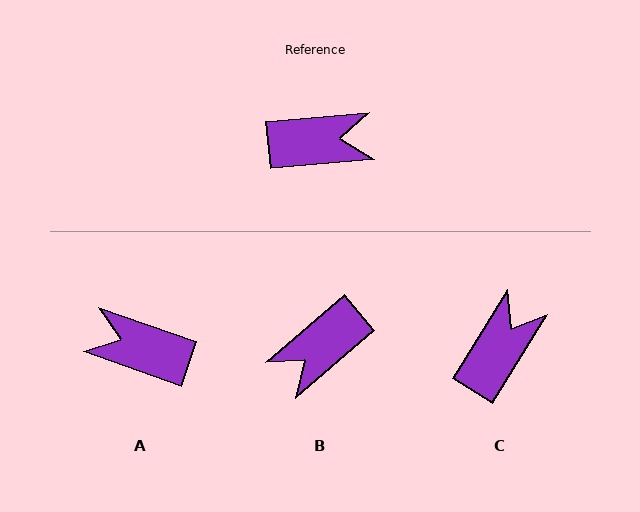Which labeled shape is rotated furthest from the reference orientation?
A, about 155 degrees away.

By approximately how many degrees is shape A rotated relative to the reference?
Approximately 155 degrees counter-clockwise.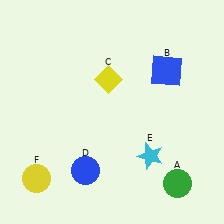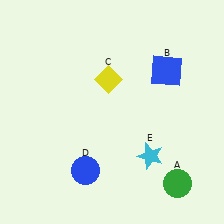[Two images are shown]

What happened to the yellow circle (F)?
The yellow circle (F) was removed in Image 2. It was in the bottom-left area of Image 1.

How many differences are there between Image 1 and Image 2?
There is 1 difference between the two images.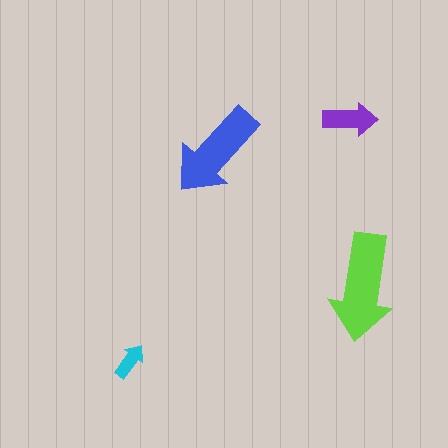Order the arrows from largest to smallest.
the lime one, the blue one, the purple one, the cyan one.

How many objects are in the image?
There are 4 objects in the image.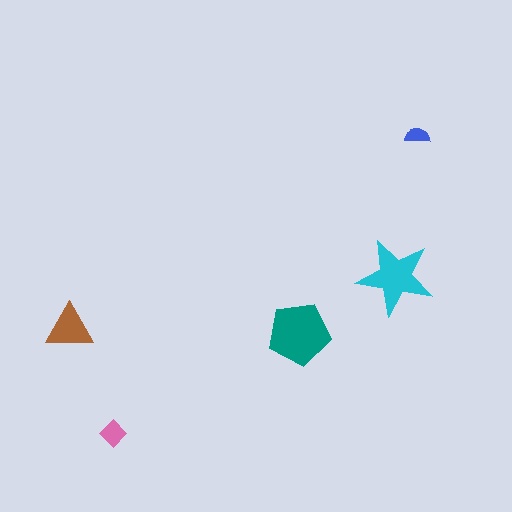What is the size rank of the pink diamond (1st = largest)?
4th.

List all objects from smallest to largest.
The blue semicircle, the pink diamond, the brown triangle, the cyan star, the teal pentagon.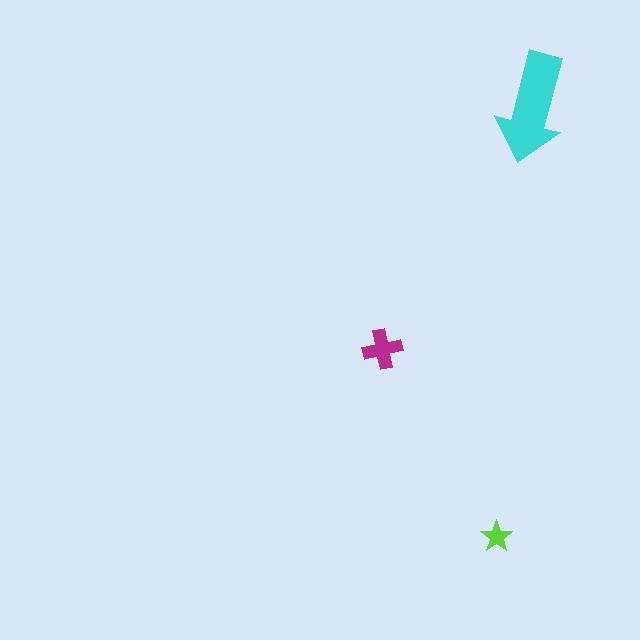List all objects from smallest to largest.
The lime star, the magenta cross, the cyan arrow.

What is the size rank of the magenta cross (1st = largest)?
2nd.